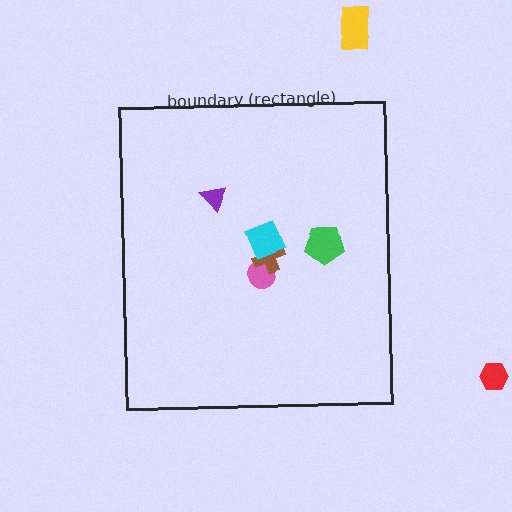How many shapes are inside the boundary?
5 inside, 2 outside.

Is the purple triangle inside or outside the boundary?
Inside.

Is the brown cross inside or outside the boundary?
Inside.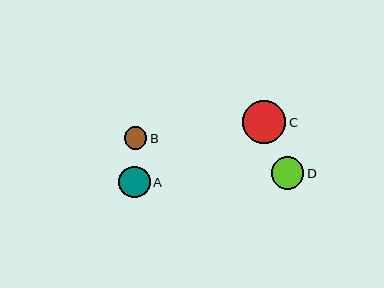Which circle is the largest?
Circle C is the largest with a size of approximately 43 pixels.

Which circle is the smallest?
Circle B is the smallest with a size of approximately 23 pixels.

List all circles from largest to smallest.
From largest to smallest: C, D, A, B.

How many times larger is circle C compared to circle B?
Circle C is approximately 1.9 times the size of circle B.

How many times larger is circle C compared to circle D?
Circle C is approximately 1.3 times the size of circle D.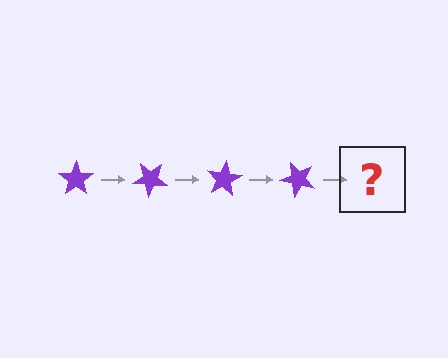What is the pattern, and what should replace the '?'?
The pattern is that the star rotates 40 degrees each step. The '?' should be a purple star rotated 160 degrees.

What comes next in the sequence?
The next element should be a purple star rotated 160 degrees.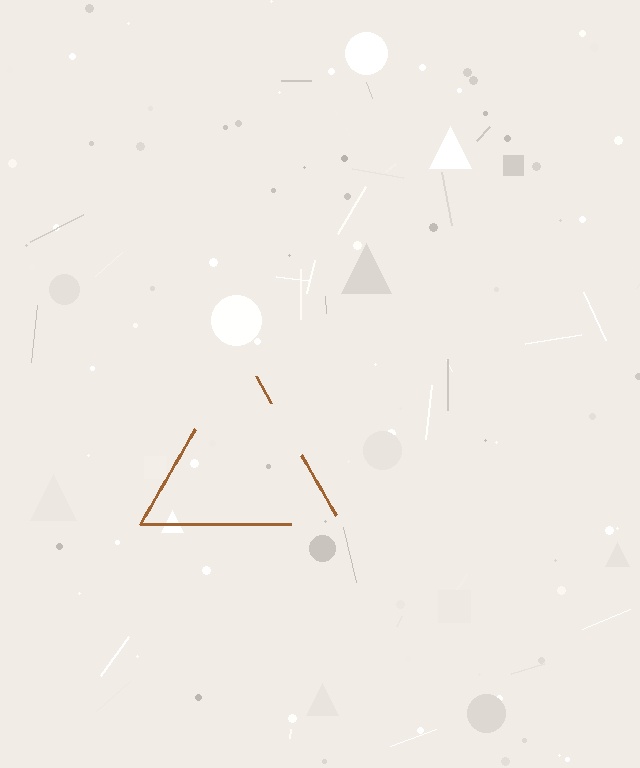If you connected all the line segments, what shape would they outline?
They would outline a triangle.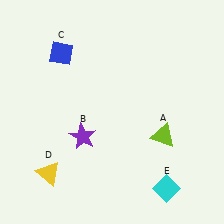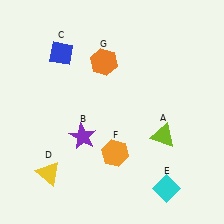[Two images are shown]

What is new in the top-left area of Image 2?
An orange hexagon (G) was added in the top-left area of Image 2.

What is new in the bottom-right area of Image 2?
An orange hexagon (F) was added in the bottom-right area of Image 2.